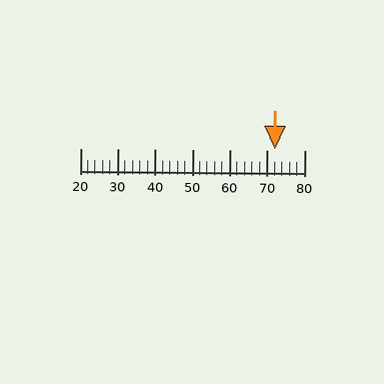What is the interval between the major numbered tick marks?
The major tick marks are spaced 10 units apart.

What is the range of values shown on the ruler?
The ruler shows values from 20 to 80.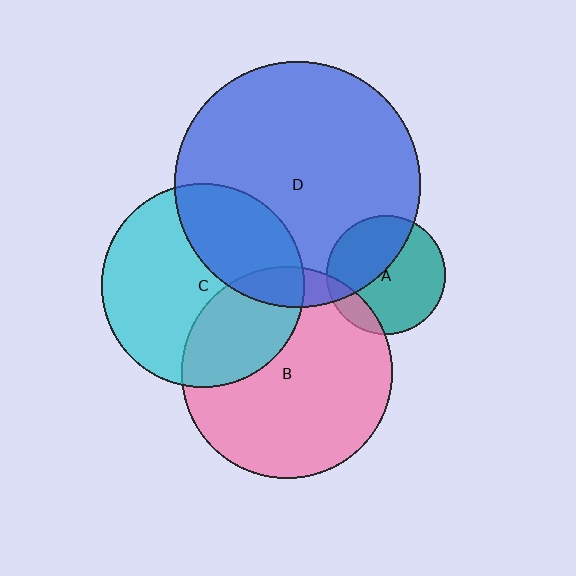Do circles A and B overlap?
Yes.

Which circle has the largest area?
Circle D (blue).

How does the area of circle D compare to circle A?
Approximately 4.3 times.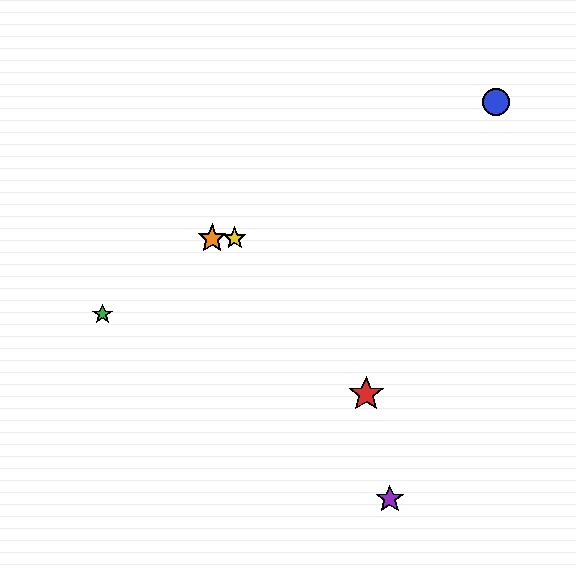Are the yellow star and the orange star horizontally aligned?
Yes, both are at y≈238.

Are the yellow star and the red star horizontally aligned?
No, the yellow star is at y≈238 and the red star is at y≈394.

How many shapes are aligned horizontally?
2 shapes (the yellow star, the orange star) are aligned horizontally.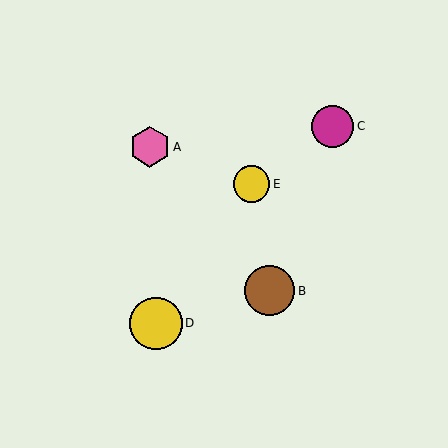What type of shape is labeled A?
Shape A is a pink hexagon.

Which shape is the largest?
The yellow circle (labeled D) is the largest.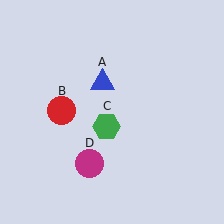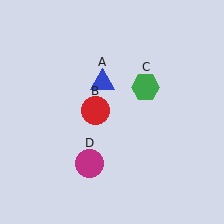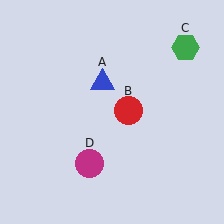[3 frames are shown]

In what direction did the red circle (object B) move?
The red circle (object B) moved right.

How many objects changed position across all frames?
2 objects changed position: red circle (object B), green hexagon (object C).